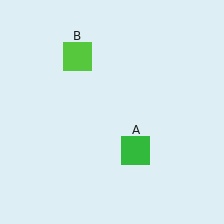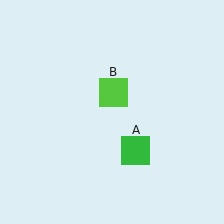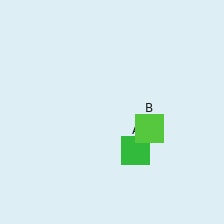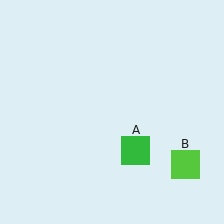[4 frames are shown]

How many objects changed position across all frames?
1 object changed position: lime square (object B).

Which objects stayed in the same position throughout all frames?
Green square (object A) remained stationary.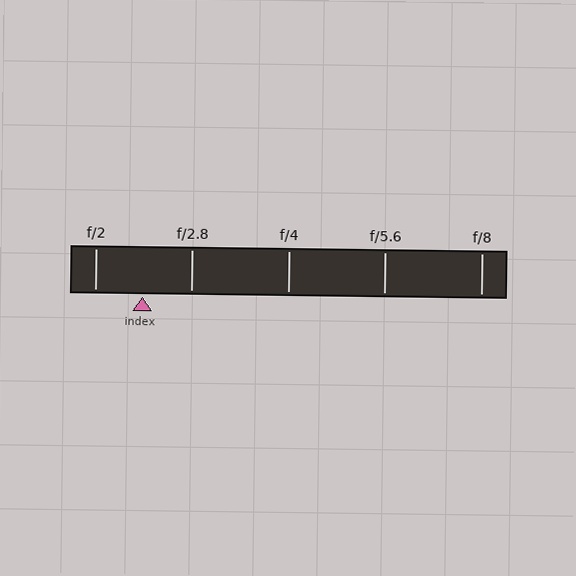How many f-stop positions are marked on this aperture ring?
There are 5 f-stop positions marked.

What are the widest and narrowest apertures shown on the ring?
The widest aperture shown is f/2 and the narrowest is f/8.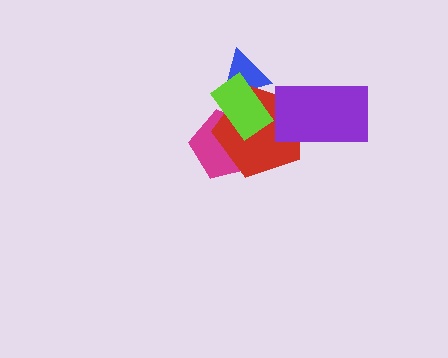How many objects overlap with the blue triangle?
2 objects overlap with the blue triangle.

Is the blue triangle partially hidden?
Yes, it is partially covered by another shape.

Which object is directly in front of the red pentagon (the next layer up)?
The lime rectangle is directly in front of the red pentagon.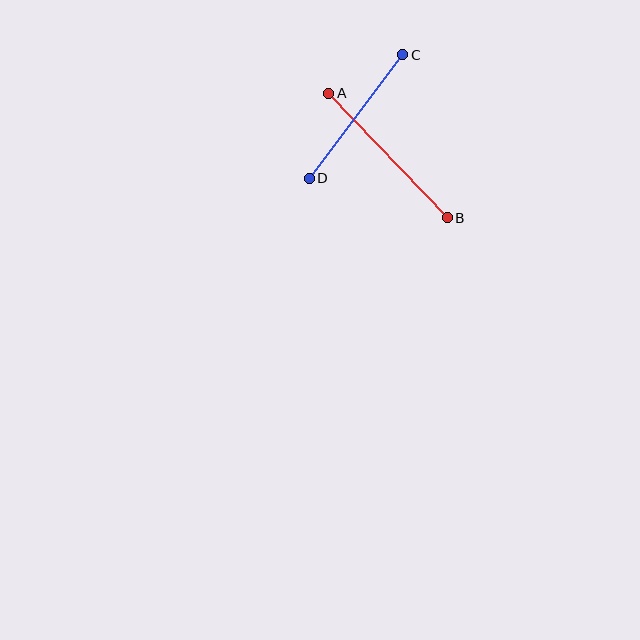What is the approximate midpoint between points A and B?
The midpoint is at approximately (388, 155) pixels.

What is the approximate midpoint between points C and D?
The midpoint is at approximately (356, 117) pixels.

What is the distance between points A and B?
The distance is approximately 172 pixels.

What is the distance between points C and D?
The distance is approximately 155 pixels.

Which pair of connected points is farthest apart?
Points A and B are farthest apart.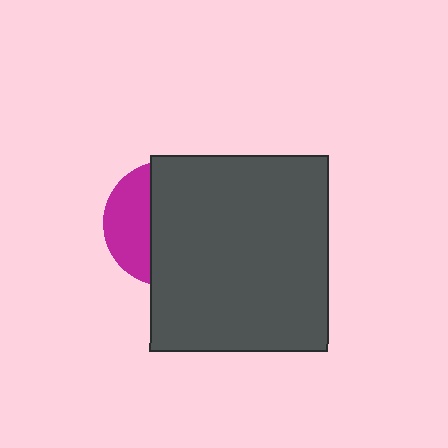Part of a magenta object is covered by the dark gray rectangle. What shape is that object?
It is a circle.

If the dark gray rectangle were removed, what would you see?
You would see the complete magenta circle.